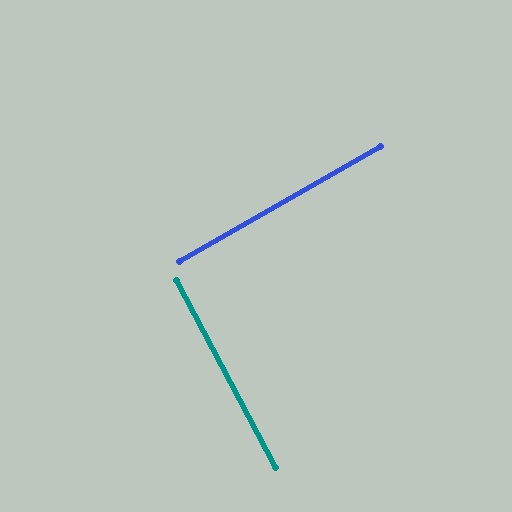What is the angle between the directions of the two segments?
Approximately 88 degrees.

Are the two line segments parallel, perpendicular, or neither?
Perpendicular — they meet at approximately 88°.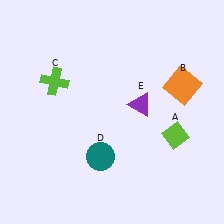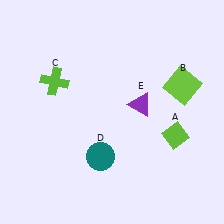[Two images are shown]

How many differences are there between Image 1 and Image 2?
There is 1 difference between the two images.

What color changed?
The square (B) changed from orange in Image 1 to lime in Image 2.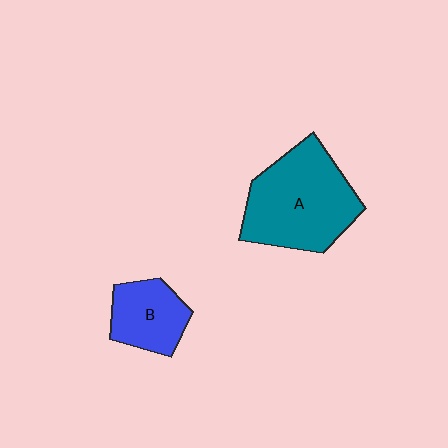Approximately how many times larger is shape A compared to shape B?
Approximately 2.0 times.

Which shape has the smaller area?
Shape B (blue).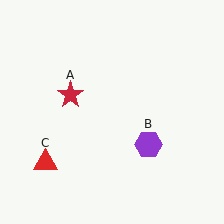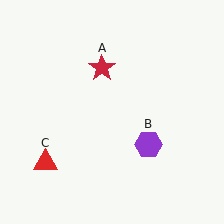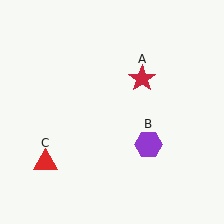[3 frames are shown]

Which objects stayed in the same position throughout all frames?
Purple hexagon (object B) and red triangle (object C) remained stationary.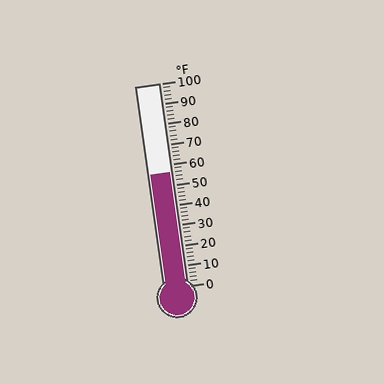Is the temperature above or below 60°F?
The temperature is below 60°F.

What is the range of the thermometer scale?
The thermometer scale ranges from 0°F to 100°F.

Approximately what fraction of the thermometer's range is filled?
The thermometer is filled to approximately 55% of its range.